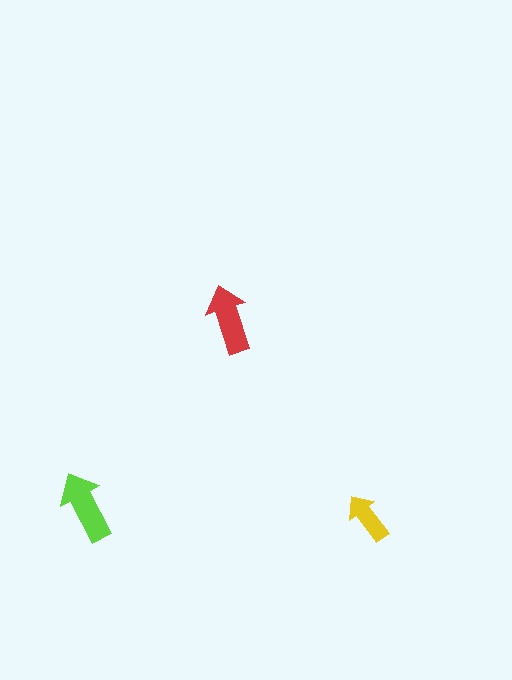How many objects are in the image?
There are 3 objects in the image.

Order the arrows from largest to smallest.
the lime one, the red one, the yellow one.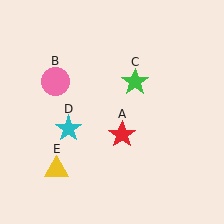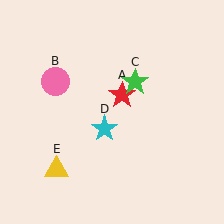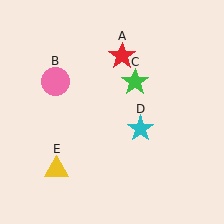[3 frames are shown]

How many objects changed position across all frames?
2 objects changed position: red star (object A), cyan star (object D).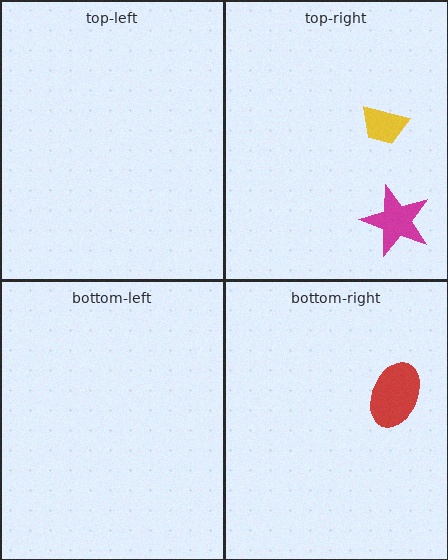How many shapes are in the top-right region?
2.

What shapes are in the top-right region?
The yellow trapezoid, the magenta star.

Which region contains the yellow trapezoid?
The top-right region.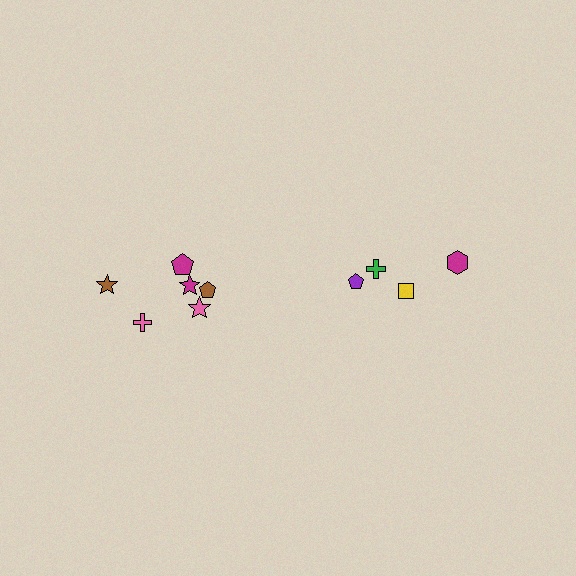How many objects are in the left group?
There are 6 objects.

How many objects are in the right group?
There are 4 objects.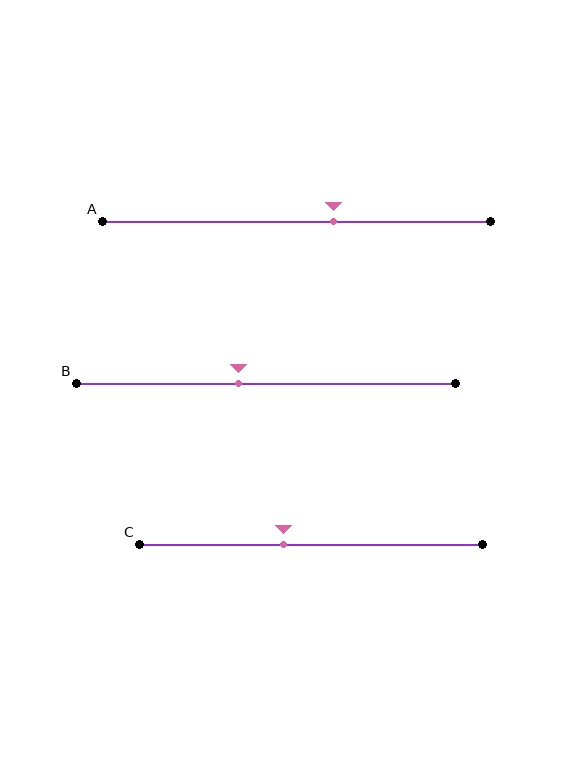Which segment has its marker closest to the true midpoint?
Segment B has its marker closest to the true midpoint.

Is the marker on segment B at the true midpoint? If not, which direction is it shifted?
No, the marker on segment B is shifted to the left by about 7% of the segment length.